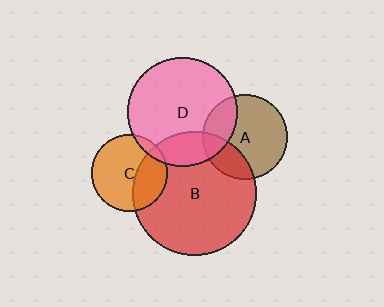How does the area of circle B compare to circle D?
Approximately 1.3 times.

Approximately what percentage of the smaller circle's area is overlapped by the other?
Approximately 10%.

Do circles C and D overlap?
Yes.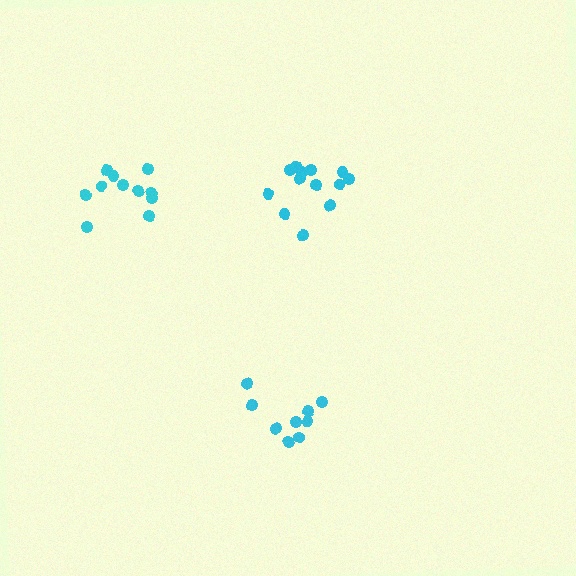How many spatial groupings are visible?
There are 3 spatial groupings.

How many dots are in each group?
Group 1: 13 dots, Group 2: 9 dots, Group 3: 11 dots (33 total).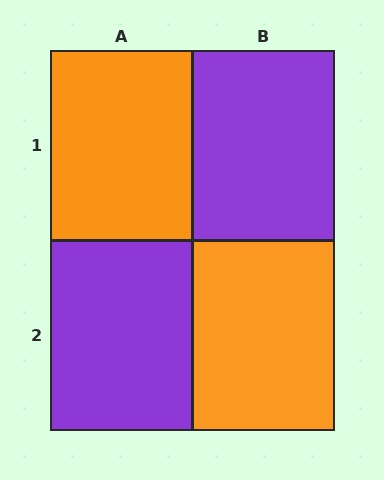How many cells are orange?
2 cells are orange.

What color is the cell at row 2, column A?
Purple.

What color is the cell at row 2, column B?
Orange.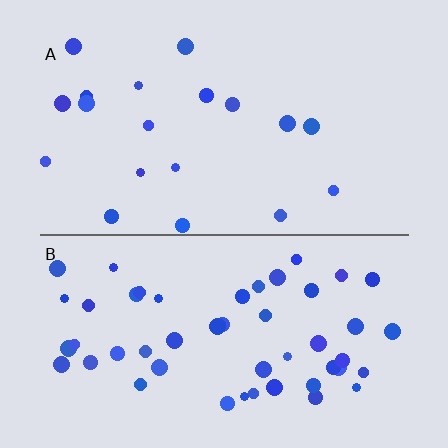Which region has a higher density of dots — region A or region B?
B (the bottom).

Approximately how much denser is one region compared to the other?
Approximately 2.7× — region B over region A.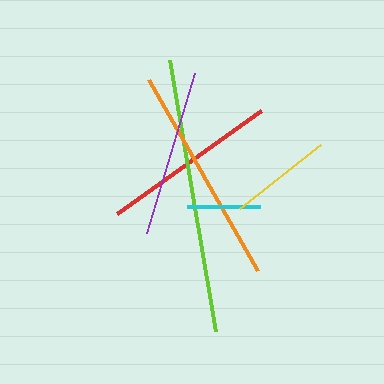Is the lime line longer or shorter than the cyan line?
The lime line is longer than the cyan line.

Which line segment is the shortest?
The cyan line is the shortest at approximately 72 pixels.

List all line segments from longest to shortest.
From longest to shortest: lime, orange, red, purple, yellow, cyan.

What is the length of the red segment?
The red segment is approximately 177 pixels long.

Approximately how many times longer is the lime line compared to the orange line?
The lime line is approximately 1.3 times the length of the orange line.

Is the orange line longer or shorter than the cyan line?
The orange line is longer than the cyan line.